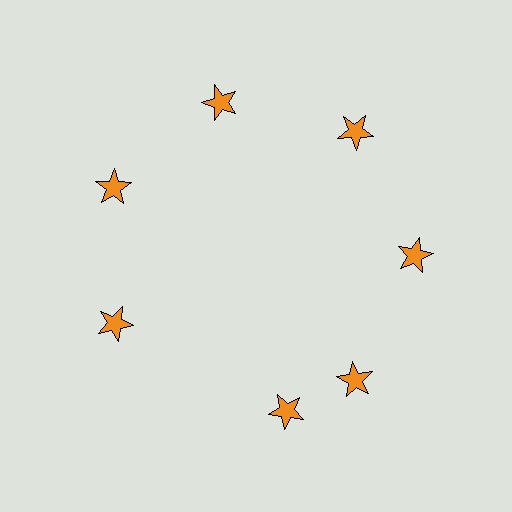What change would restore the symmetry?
The symmetry would be restored by rotating it back into even spacing with its neighbors so that all 7 stars sit at equal angles and equal distance from the center.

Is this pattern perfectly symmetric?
No. The 7 orange stars are arranged in a ring, but one element near the 6 o'clock position is rotated out of alignment along the ring, breaking the 7-fold rotational symmetry.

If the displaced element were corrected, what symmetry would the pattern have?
It would have 7-fold rotational symmetry — the pattern would map onto itself every 51 degrees.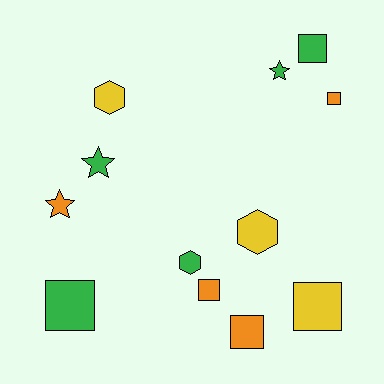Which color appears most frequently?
Green, with 5 objects.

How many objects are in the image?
There are 12 objects.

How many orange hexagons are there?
There are no orange hexagons.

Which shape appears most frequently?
Square, with 6 objects.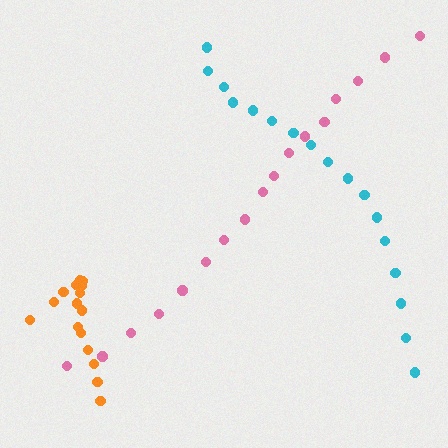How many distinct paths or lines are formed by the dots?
There are 3 distinct paths.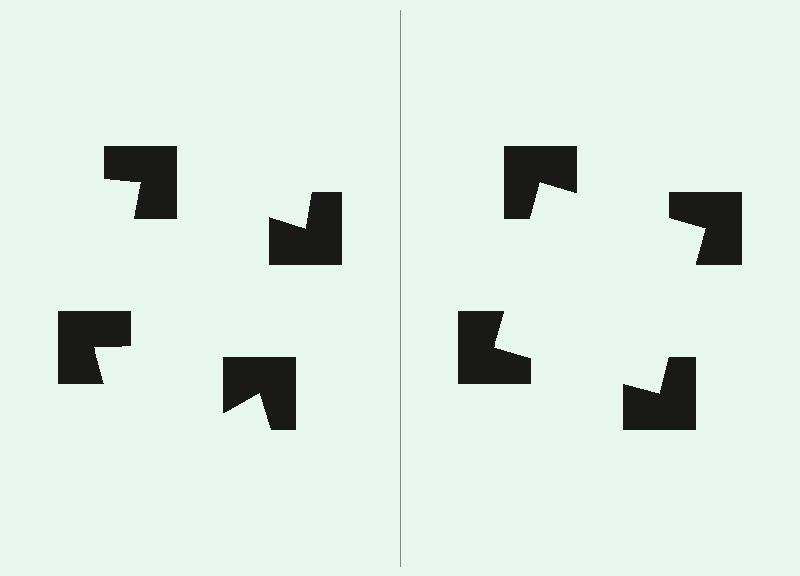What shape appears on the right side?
An illusory square.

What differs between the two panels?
The notched squares are positioned identically on both sides; only the wedge orientations differ. On the right they align to a square; on the left they are misaligned.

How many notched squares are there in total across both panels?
8 — 4 on each side.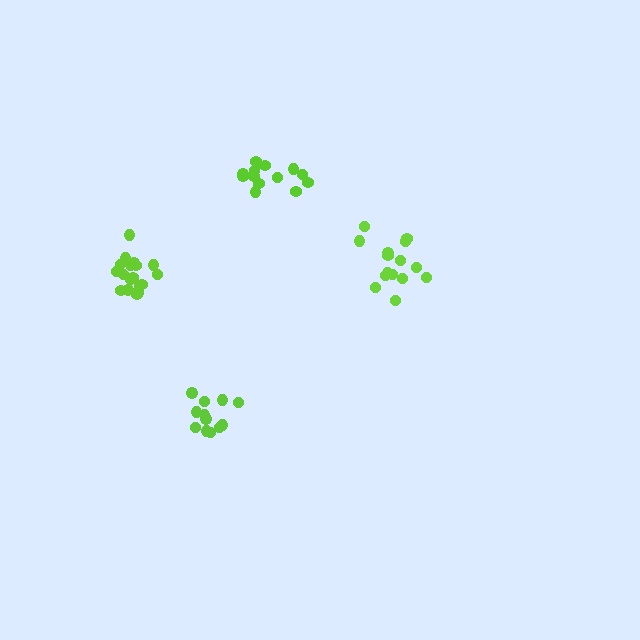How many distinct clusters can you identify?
There are 4 distinct clusters.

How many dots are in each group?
Group 1: 14 dots, Group 2: 15 dots, Group 3: 18 dots, Group 4: 12 dots (59 total).